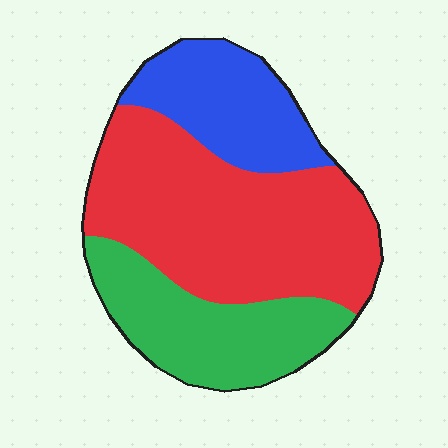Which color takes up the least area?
Blue, at roughly 20%.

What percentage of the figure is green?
Green takes up about one quarter (1/4) of the figure.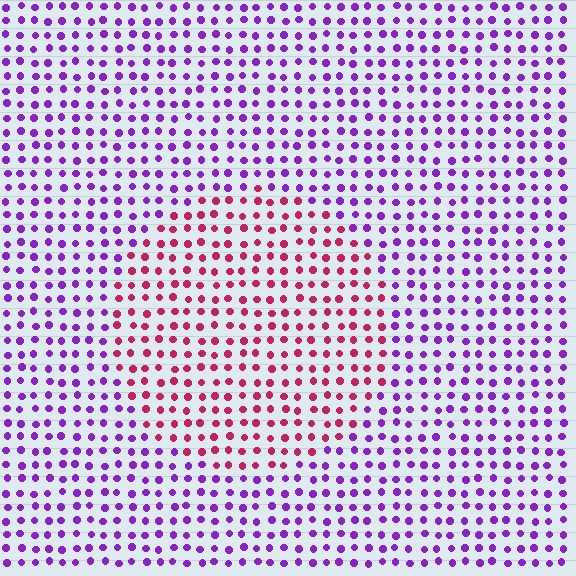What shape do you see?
I see a circle.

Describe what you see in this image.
The image is filled with small purple elements in a uniform arrangement. A circle-shaped region is visible where the elements are tinted to a slightly different hue, forming a subtle color boundary.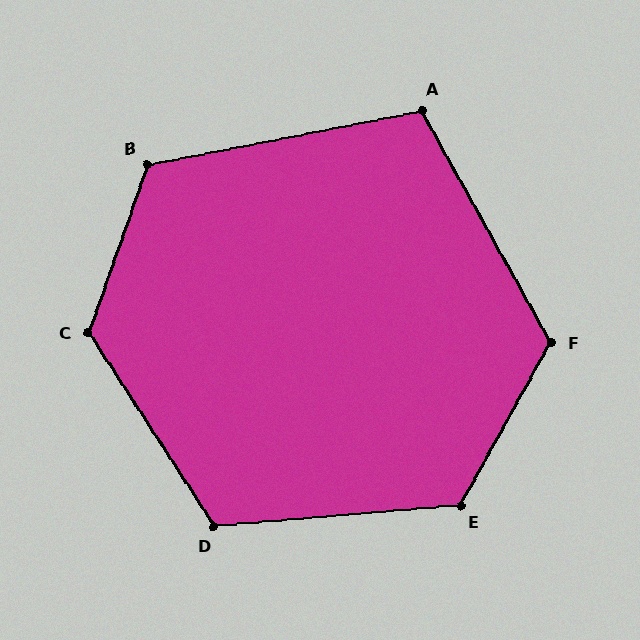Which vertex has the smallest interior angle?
A, at approximately 108 degrees.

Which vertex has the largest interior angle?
C, at approximately 128 degrees.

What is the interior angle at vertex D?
Approximately 118 degrees (obtuse).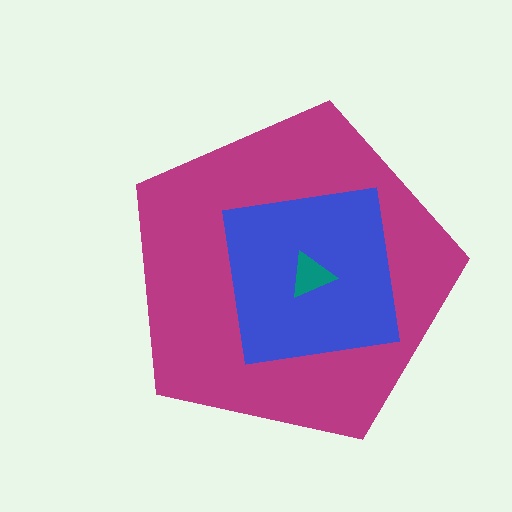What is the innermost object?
The teal triangle.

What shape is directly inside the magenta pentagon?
The blue square.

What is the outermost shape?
The magenta pentagon.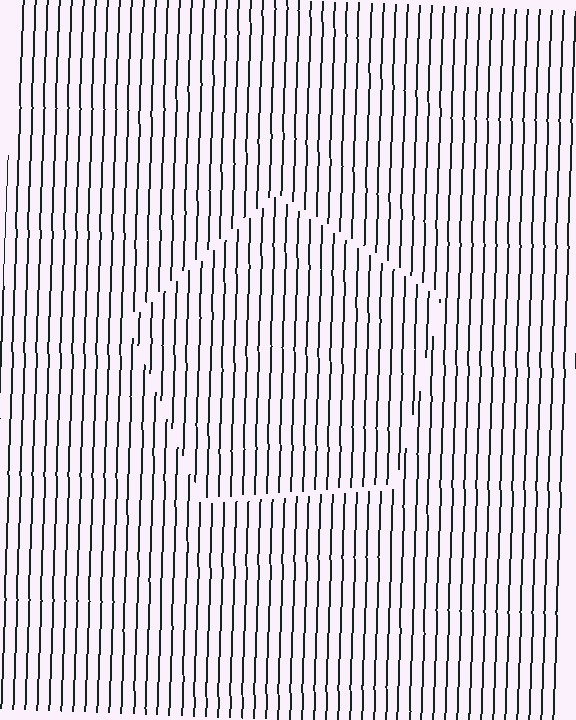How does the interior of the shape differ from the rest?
The interior of the shape contains the same grating, shifted by half a period — the contour is defined by the phase discontinuity where line-ends from the inner and outer gratings abut.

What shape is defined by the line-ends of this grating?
An illusory pentagon. The interior of the shape contains the same grating, shifted by half a period — the contour is defined by the phase discontinuity where line-ends from the inner and outer gratings abut.